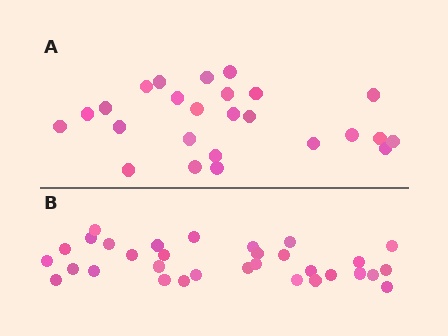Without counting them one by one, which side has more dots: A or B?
Region B (the bottom region) has more dots.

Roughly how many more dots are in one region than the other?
Region B has roughly 8 or so more dots than region A.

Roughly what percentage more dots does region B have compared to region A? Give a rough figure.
About 30% more.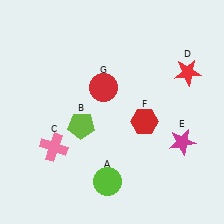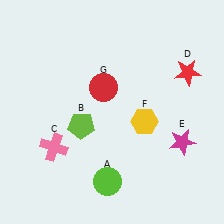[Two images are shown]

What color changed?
The hexagon (F) changed from red in Image 1 to yellow in Image 2.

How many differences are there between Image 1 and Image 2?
There is 1 difference between the two images.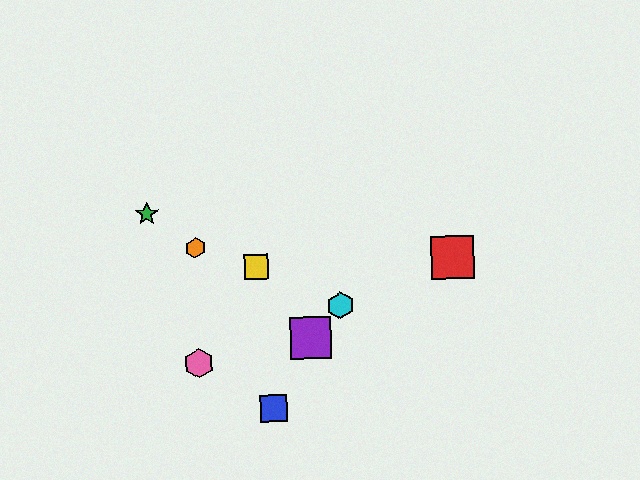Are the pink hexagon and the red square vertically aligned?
No, the pink hexagon is at x≈199 and the red square is at x≈453.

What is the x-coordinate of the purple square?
The purple square is at x≈311.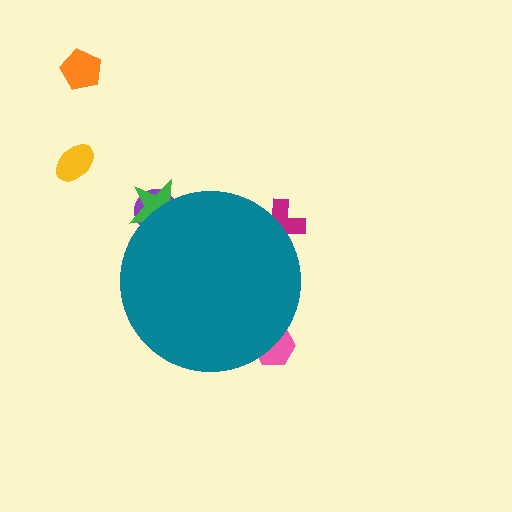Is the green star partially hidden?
Yes, the green star is partially hidden behind the teal circle.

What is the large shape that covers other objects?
A teal circle.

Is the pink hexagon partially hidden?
Yes, the pink hexagon is partially hidden behind the teal circle.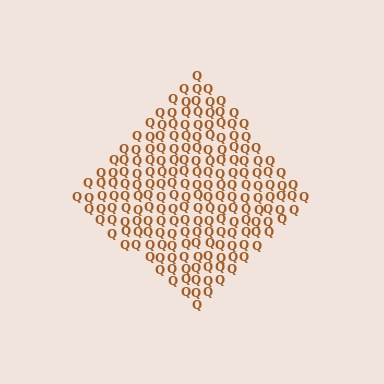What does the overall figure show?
The overall figure shows a diamond.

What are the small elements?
The small elements are letter Q's.